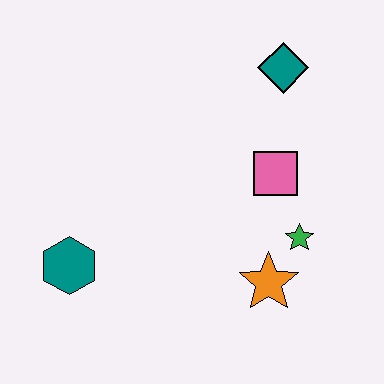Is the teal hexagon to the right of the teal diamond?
No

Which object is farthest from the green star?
The teal hexagon is farthest from the green star.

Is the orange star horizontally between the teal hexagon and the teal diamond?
Yes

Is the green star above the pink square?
No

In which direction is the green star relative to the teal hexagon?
The green star is to the right of the teal hexagon.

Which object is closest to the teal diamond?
The pink square is closest to the teal diamond.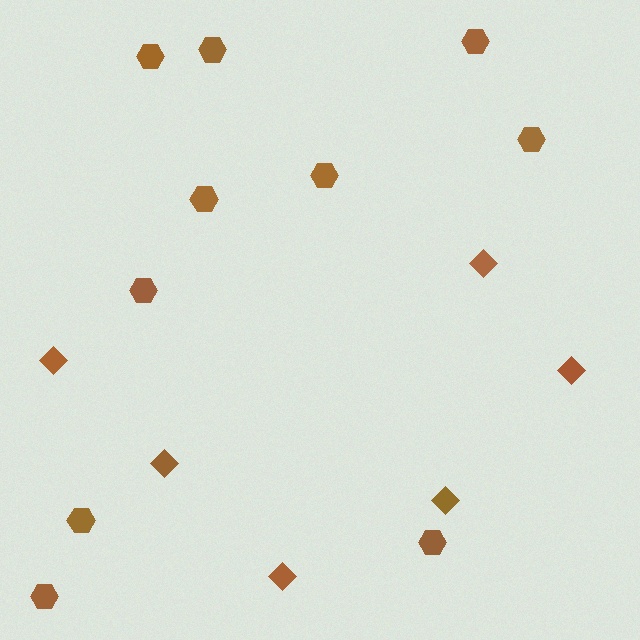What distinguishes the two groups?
There are 2 groups: one group of hexagons (10) and one group of diamonds (6).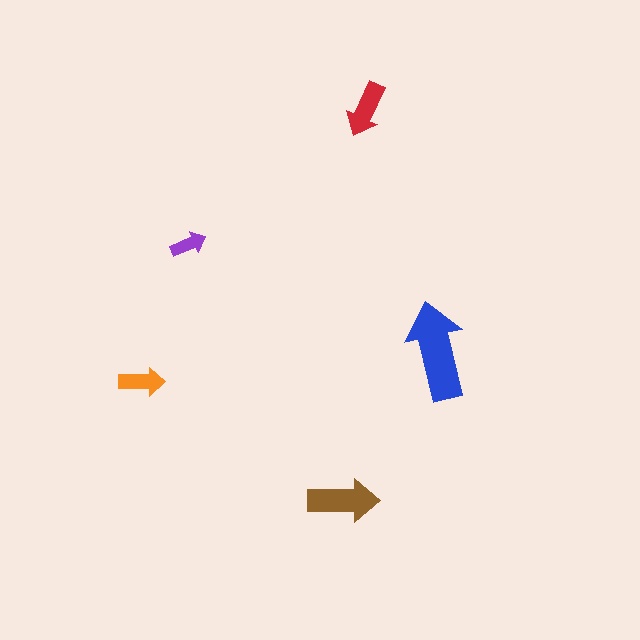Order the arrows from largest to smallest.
the blue one, the brown one, the red one, the orange one, the purple one.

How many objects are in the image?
There are 5 objects in the image.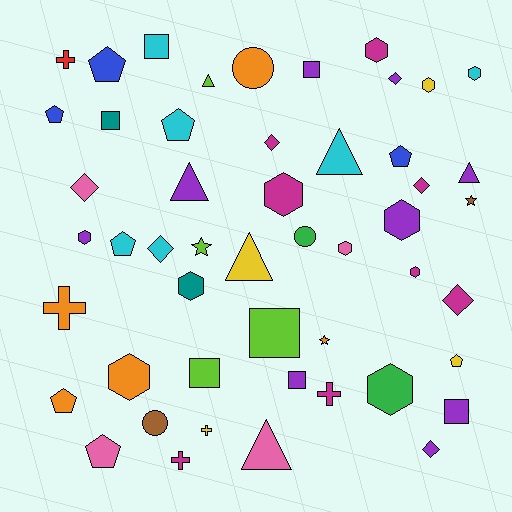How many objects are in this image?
There are 50 objects.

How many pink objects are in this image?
There are 4 pink objects.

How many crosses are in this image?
There are 5 crosses.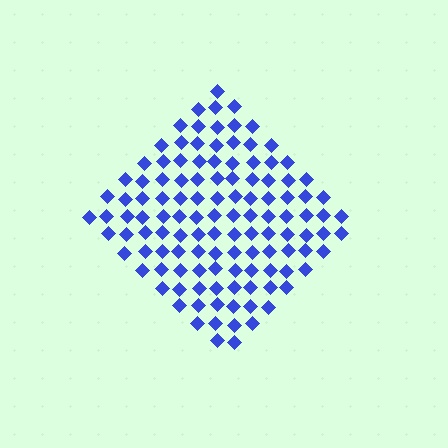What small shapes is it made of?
It is made of small diamonds.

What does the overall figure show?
The overall figure shows a diamond.